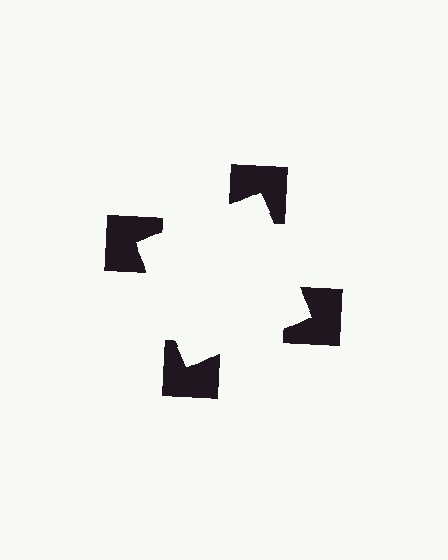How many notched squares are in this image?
There are 4 — one at each vertex of the illusory square.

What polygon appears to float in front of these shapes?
An illusory square — its edges are inferred from the aligned wedge cuts in the notched squares, not physically drawn.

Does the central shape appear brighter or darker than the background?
It typically appears slightly brighter than the background, even though no actual brightness change is drawn.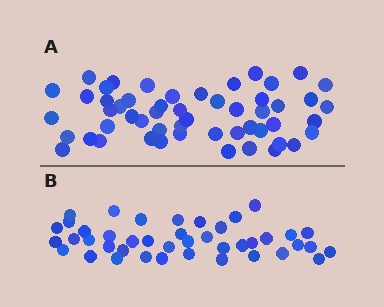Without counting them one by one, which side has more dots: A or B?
Region A (the top region) has more dots.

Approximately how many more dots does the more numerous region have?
Region A has roughly 12 or so more dots than region B.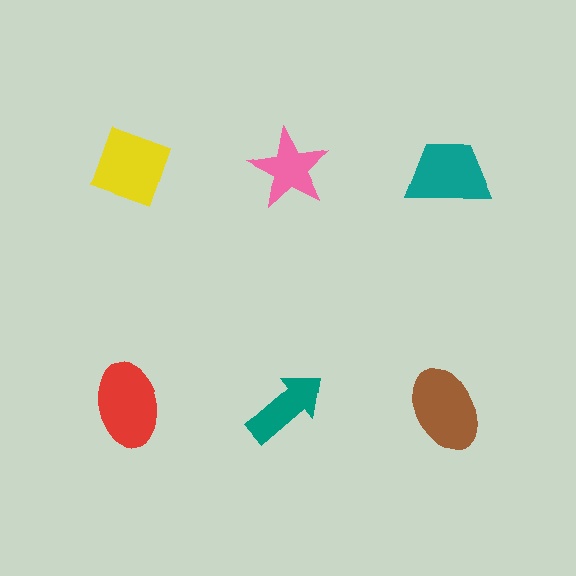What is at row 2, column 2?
A teal arrow.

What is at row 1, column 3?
A teal trapezoid.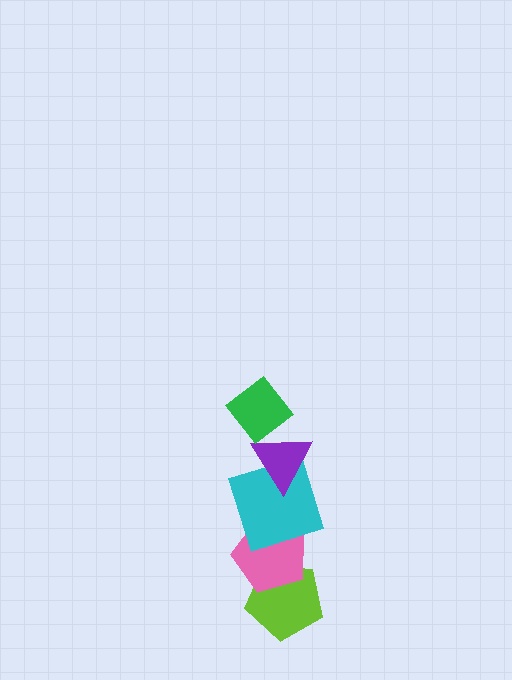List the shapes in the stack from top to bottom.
From top to bottom: the green diamond, the purple triangle, the cyan square, the pink pentagon, the lime pentagon.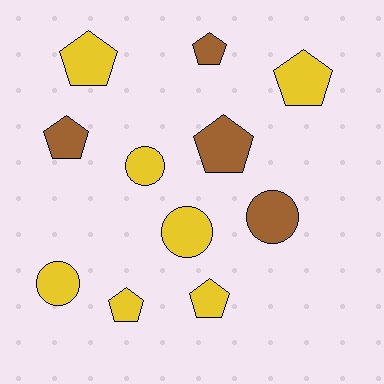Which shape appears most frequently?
Pentagon, with 7 objects.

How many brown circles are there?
There is 1 brown circle.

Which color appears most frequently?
Yellow, with 7 objects.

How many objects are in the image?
There are 11 objects.